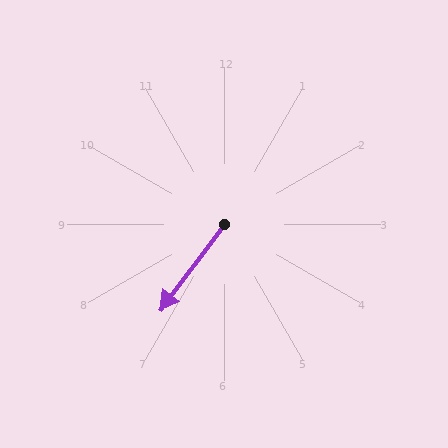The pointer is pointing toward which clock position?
Roughly 7 o'clock.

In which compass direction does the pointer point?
Southwest.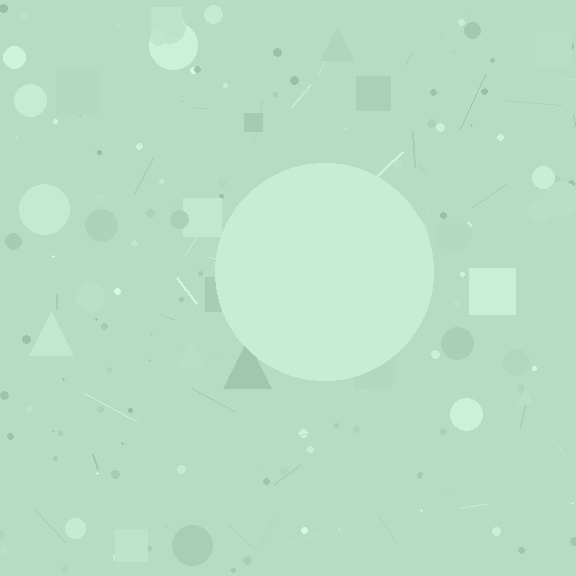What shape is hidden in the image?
A circle is hidden in the image.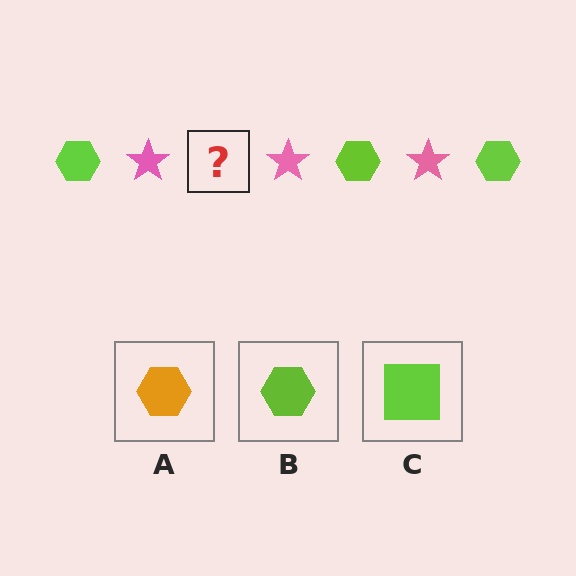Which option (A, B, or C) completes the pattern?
B.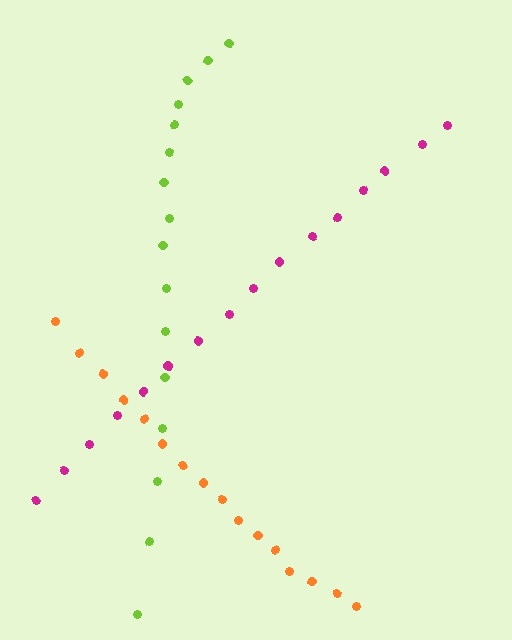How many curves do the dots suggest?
There are 3 distinct paths.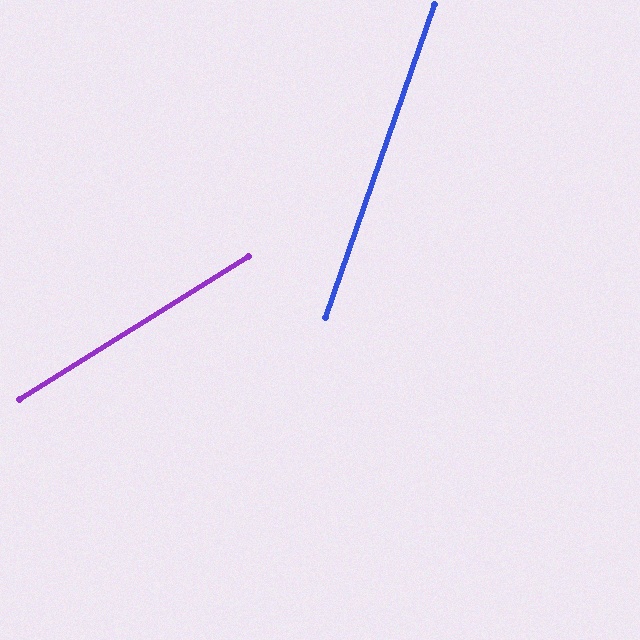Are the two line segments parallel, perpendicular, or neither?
Neither parallel nor perpendicular — they differ by about 39°.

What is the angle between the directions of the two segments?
Approximately 39 degrees.